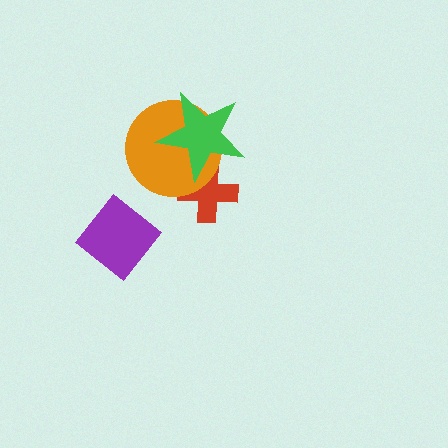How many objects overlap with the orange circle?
2 objects overlap with the orange circle.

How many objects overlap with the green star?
2 objects overlap with the green star.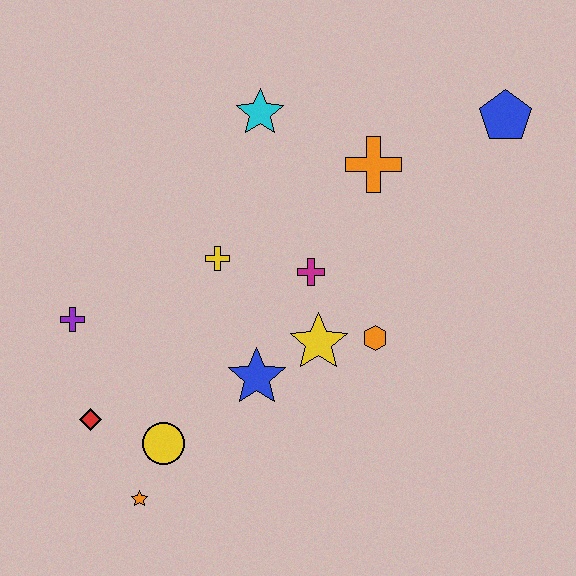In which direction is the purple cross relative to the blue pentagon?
The purple cross is to the left of the blue pentagon.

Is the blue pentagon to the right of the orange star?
Yes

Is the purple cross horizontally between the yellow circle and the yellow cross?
No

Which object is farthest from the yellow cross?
The blue pentagon is farthest from the yellow cross.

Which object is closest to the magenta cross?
The yellow star is closest to the magenta cross.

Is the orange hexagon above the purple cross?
No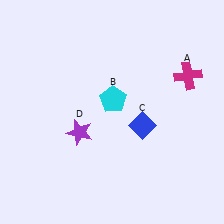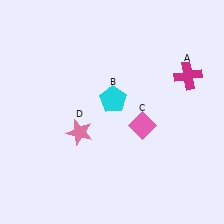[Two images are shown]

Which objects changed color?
C changed from blue to pink. D changed from purple to pink.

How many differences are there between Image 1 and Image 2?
There are 2 differences between the two images.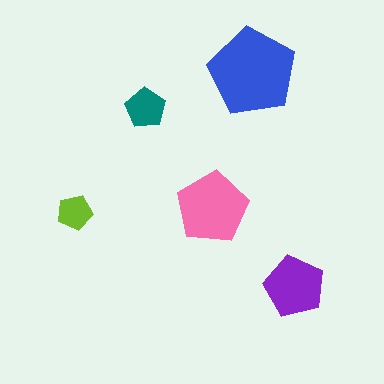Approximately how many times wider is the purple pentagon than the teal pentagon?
About 1.5 times wider.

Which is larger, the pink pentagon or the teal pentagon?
The pink one.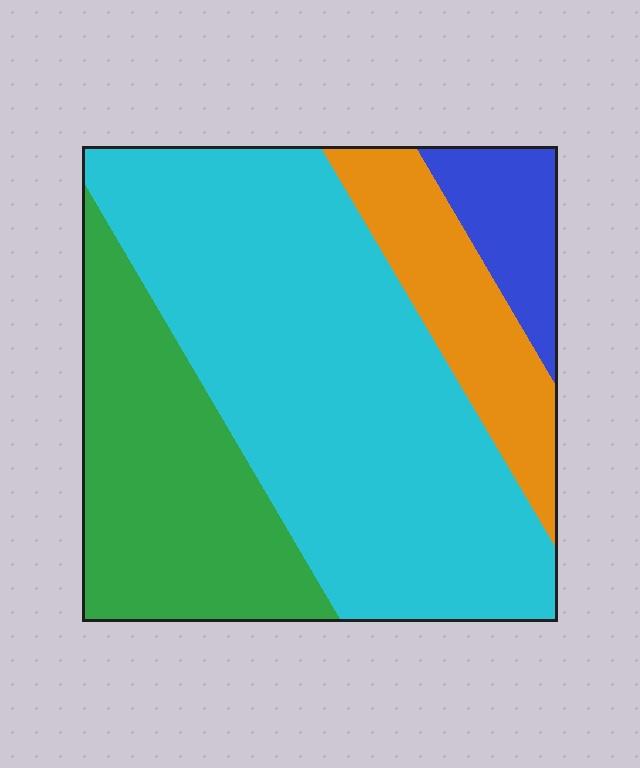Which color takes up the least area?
Blue, at roughly 10%.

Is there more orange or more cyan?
Cyan.